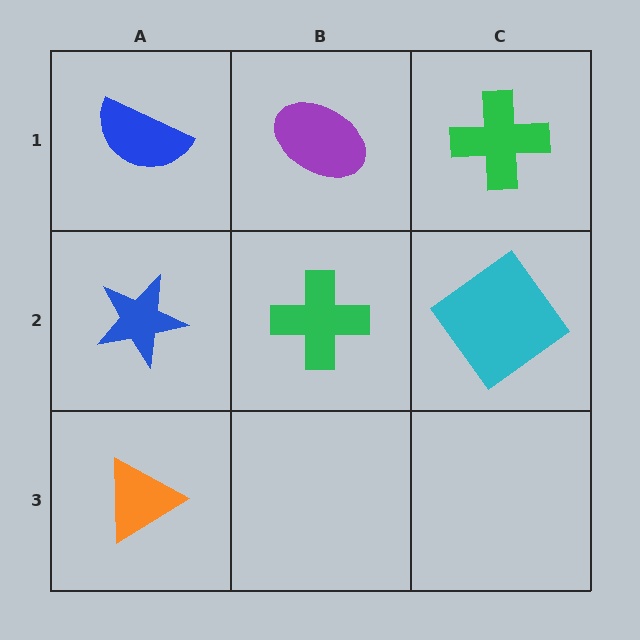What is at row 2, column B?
A green cross.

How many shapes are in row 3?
1 shape.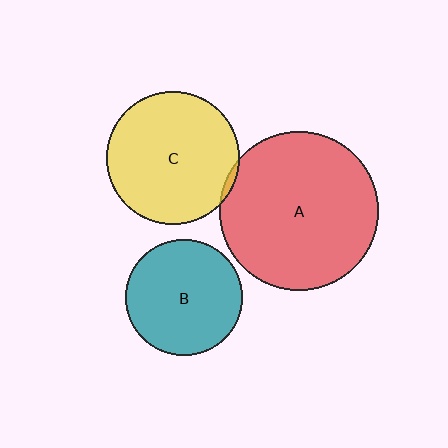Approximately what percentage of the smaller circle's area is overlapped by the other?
Approximately 5%.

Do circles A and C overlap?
Yes.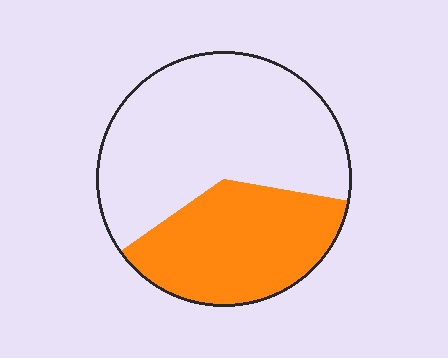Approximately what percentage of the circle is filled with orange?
Approximately 40%.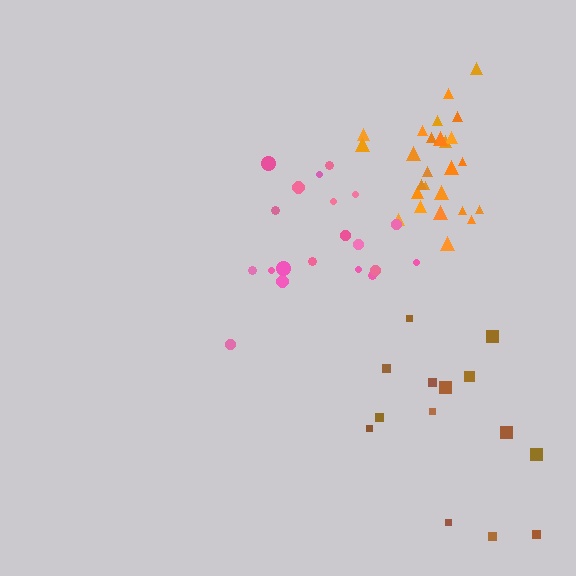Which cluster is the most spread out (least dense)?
Brown.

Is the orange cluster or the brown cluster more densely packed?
Orange.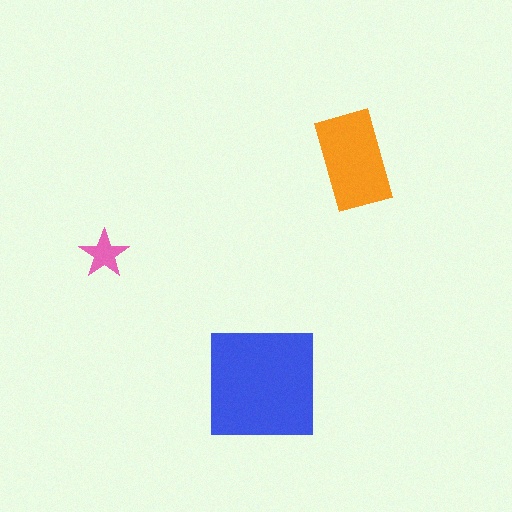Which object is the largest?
The blue square.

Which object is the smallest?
The pink star.